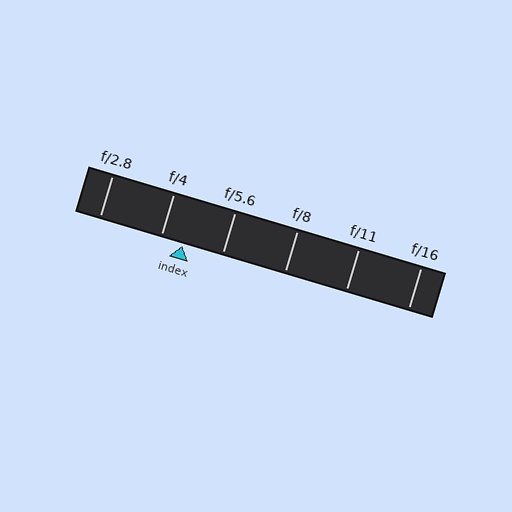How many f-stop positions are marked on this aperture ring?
There are 6 f-stop positions marked.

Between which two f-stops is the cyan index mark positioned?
The index mark is between f/4 and f/5.6.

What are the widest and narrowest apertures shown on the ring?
The widest aperture shown is f/2.8 and the narrowest is f/16.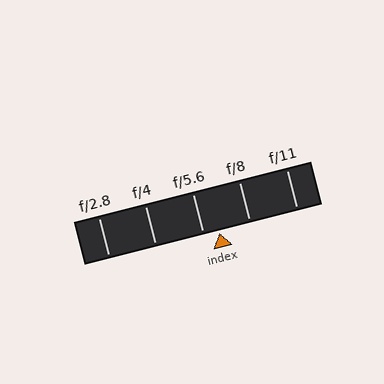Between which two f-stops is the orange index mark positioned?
The index mark is between f/5.6 and f/8.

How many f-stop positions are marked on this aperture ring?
There are 5 f-stop positions marked.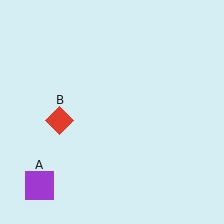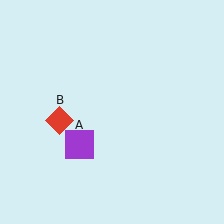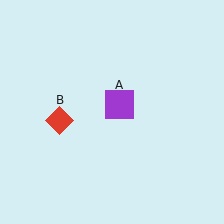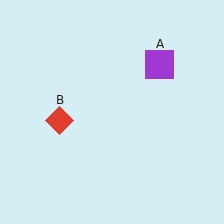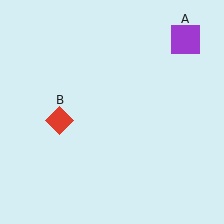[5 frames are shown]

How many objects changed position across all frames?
1 object changed position: purple square (object A).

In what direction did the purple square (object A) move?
The purple square (object A) moved up and to the right.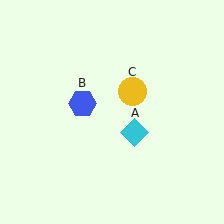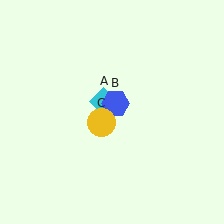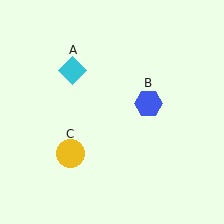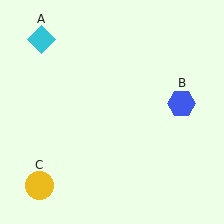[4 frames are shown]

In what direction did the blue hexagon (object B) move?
The blue hexagon (object B) moved right.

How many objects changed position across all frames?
3 objects changed position: cyan diamond (object A), blue hexagon (object B), yellow circle (object C).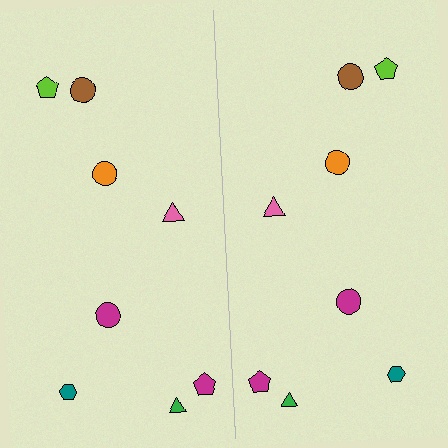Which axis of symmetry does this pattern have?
The pattern has a vertical axis of symmetry running through the center of the image.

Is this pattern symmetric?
Yes, this pattern has bilateral (reflection) symmetry.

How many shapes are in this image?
There are 16 shapes in this image.